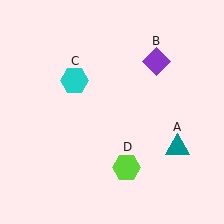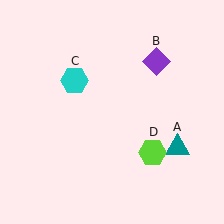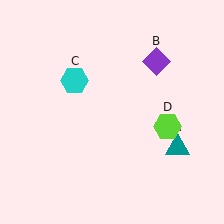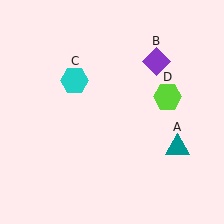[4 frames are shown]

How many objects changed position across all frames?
1 object changed position: lime hexagon (object D).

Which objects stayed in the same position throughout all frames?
Teal triangle (object A) and purple diamond (object B) and cyan hexagon (object C) remained stationary.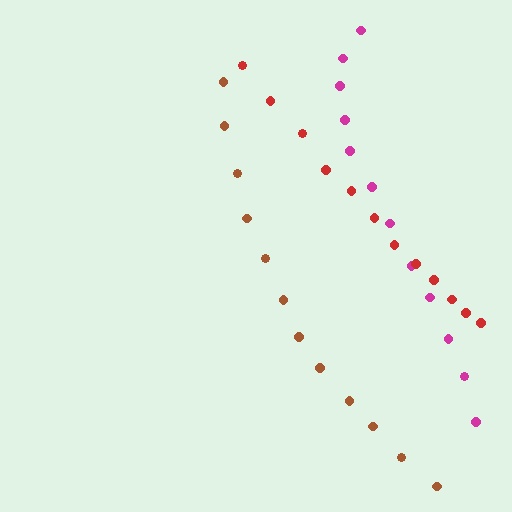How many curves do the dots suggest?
There are 3 distinct paths.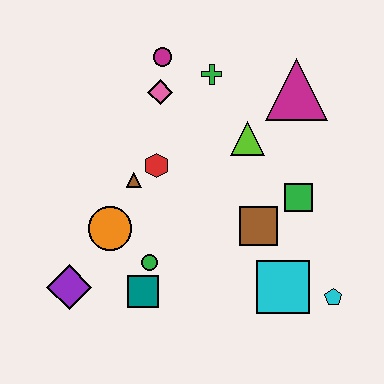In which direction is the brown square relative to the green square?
The brown square is to the left of the green square.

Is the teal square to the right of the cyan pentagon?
No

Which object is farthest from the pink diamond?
The cyan pentagon is farthest from the pink diamond.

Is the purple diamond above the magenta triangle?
No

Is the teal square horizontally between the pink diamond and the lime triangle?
No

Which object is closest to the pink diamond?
The magenta circle is closest to the pink diamond.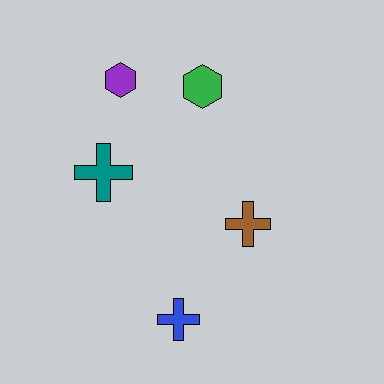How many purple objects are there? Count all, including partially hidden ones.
There is 1 purple object.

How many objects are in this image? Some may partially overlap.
There are 5 objects.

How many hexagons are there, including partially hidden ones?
There are 2 hexagons.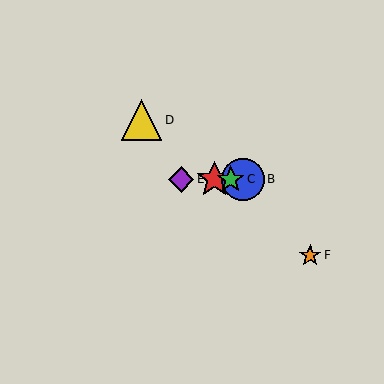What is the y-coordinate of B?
Object B is at y≈179.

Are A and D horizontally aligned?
No, A is at y≈179 and D is at y≈120.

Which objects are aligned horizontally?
Objects A, B, C, E are aligned horizontally.